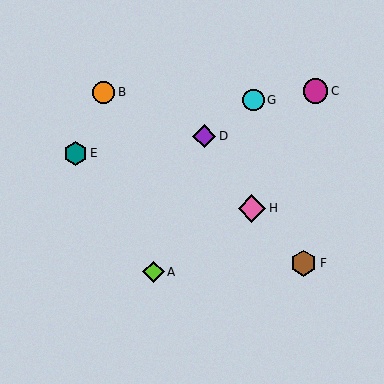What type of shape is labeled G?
Shape G is a cyan circle.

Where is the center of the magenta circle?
The center of the magenta circle is at (316, 91).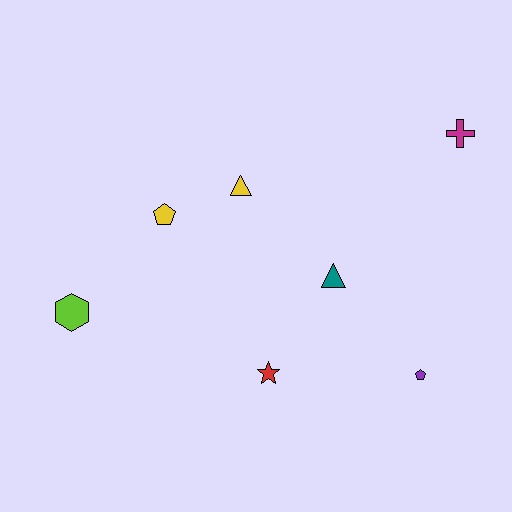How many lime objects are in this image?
There is 1 lime object.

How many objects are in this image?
There are 7 objects.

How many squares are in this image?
There are no squares.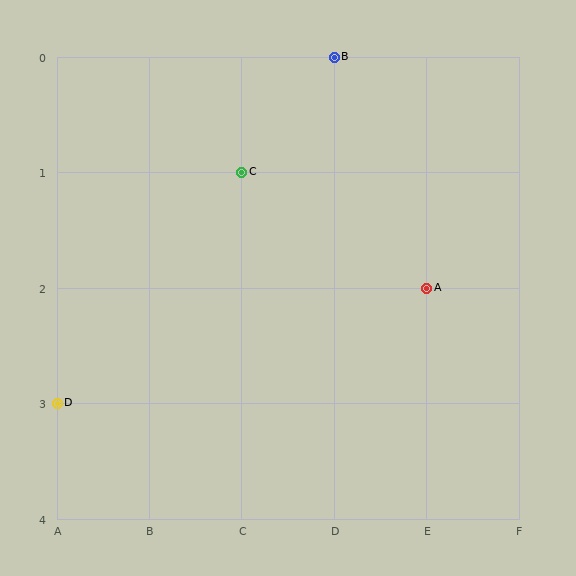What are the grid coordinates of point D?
Point D is at grid coordinates (A, 3).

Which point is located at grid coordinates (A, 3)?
Point D is at (A, 3).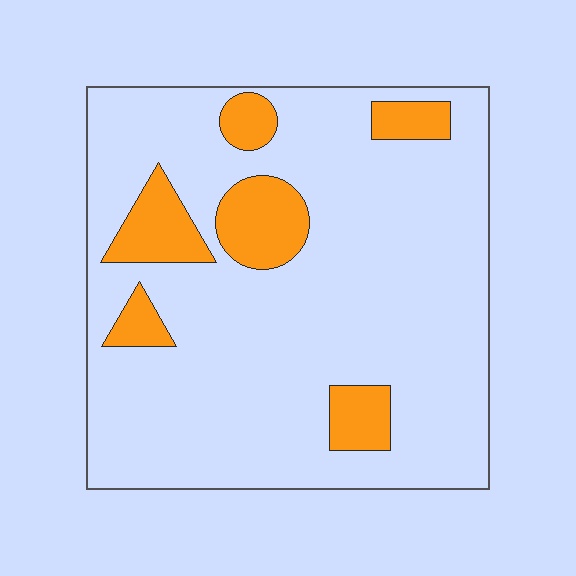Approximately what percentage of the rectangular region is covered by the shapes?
Approximately 15%.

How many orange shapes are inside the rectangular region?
6.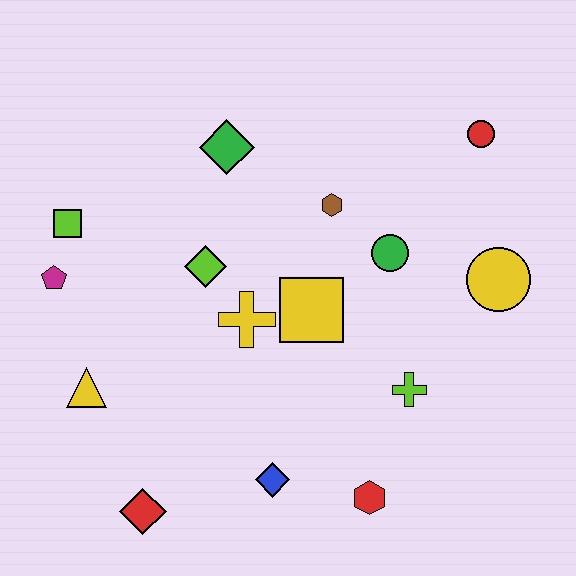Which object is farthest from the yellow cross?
The red circle is farthest from the yellow cross.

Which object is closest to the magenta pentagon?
The lime square is closest to the magenta pentagon.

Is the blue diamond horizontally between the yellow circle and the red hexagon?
No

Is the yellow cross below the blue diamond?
No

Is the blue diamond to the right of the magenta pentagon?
Yes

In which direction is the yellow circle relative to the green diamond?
The yellow circle is to the right of the green diamond.